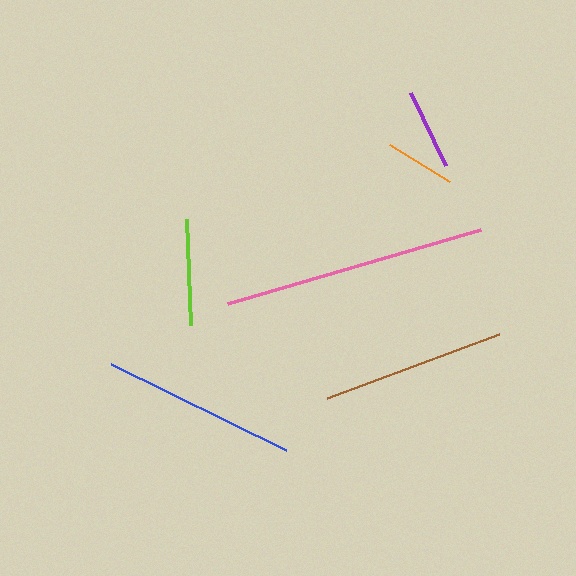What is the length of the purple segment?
The purple segment is approximately 81 pixels long.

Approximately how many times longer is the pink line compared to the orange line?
The pink line is approximately 3.7 times the length of the orange line.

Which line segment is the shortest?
The orange line is the shortest at approximately 71 pixels.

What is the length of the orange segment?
The orange segment is approximately 71 pixels long.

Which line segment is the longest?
The pink line is the longest at approximately 264 pixels.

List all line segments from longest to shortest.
From longest to shortest: pink, blue, brown, lime, purple, orange.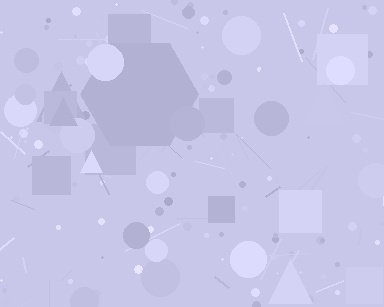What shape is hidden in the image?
A hexagon is hidden in the image.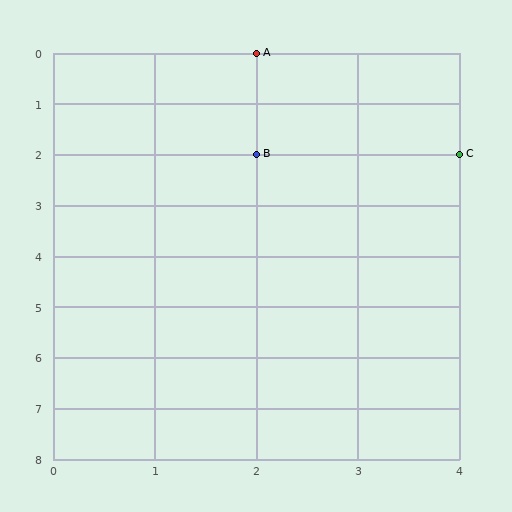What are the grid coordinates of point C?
Point C is at grid coordinates (4, 2).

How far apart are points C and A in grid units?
Points C and A are 2 columns and 2 rows apart (about 2.8 grid units diagonally).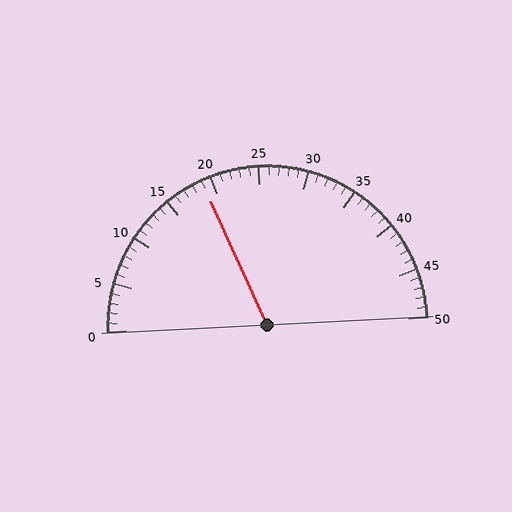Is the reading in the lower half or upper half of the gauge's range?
The reading is in the lower half of the range (0 to 50).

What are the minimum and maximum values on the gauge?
The gauge ranges from 0 to 50.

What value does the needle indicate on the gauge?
The needle indicates approximately 19.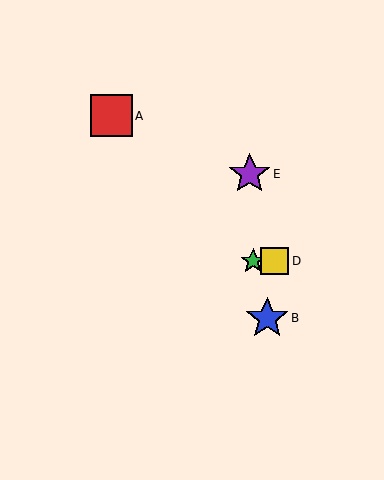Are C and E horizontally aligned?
No, C is at y≈261 and E is at y≈174.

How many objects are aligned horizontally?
2 objects (C, D) are aligned horizontally.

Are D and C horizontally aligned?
Yes, both are at y≈261.